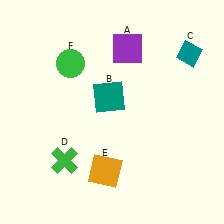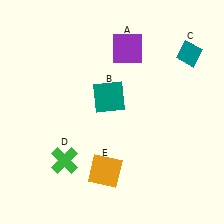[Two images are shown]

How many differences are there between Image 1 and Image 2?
There is 1 difference between the two images.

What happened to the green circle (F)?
The green circle (F) was removed in Image 2. It was in the top-left area of Image 1.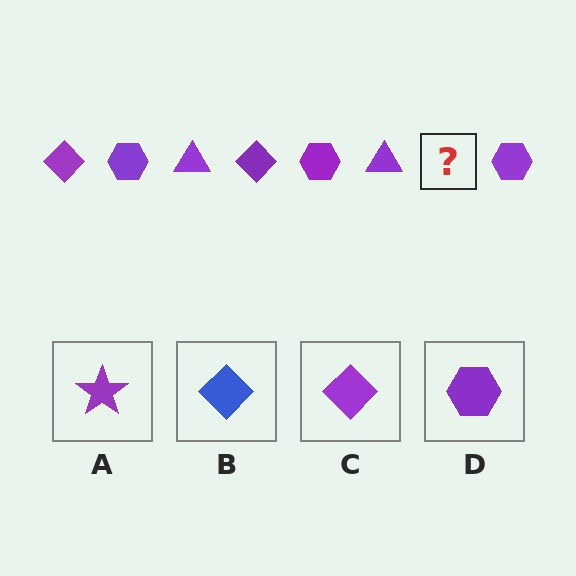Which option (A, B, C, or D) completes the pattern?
C.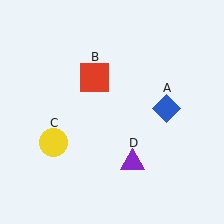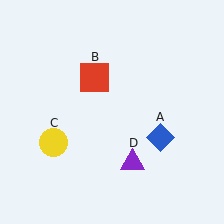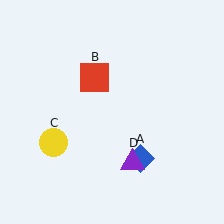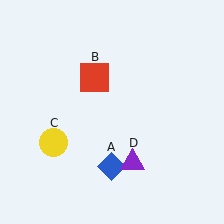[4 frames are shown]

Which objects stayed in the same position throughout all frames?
Red square (object B) and yellow circle (object C) and purple triangle (object D) remained stationary.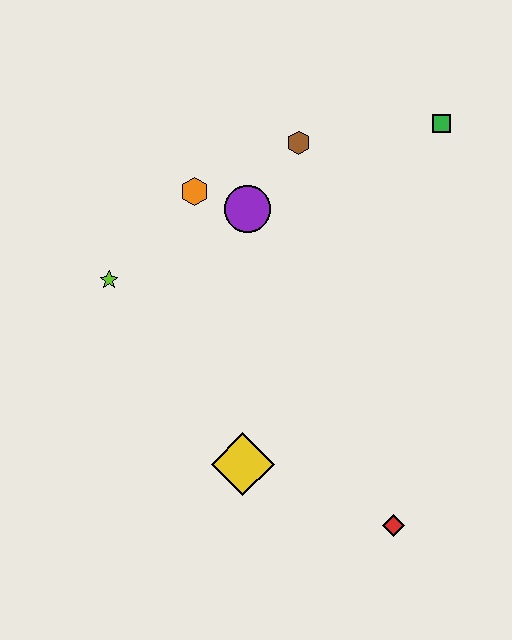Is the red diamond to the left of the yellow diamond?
No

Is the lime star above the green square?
No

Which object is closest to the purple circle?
The orange hexagon is closest to the purple circle.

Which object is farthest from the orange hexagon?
The red diamond is farthest from the orange hexagon.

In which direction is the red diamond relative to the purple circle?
The red diamond is below the purple circle.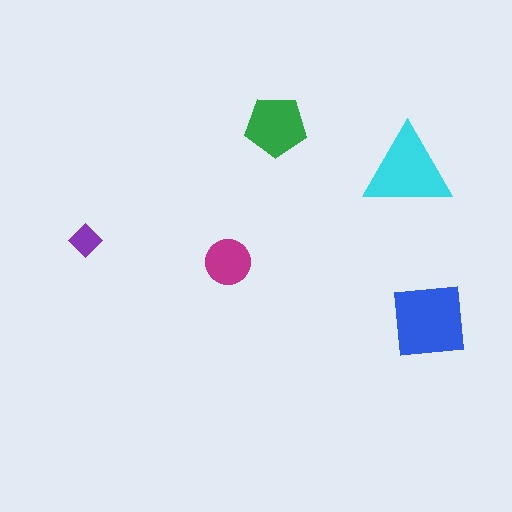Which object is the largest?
The blue square.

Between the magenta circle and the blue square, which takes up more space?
The blue square.